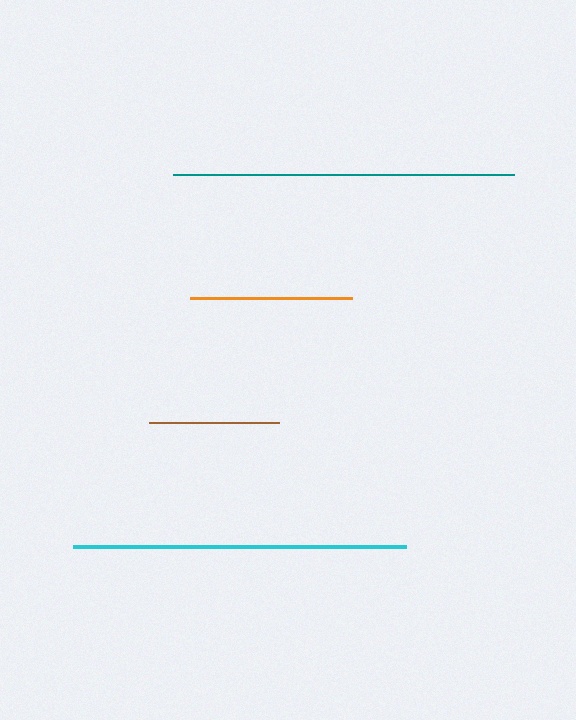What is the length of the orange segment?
The orange segment is approximately 162 pixels long.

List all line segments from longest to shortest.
From longest to shortest: teal, cyan, orange, brown.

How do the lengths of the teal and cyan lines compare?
The teal and cyan lines are approximately the same length.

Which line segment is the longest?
The teal line is the longest at approximately 341 pixels.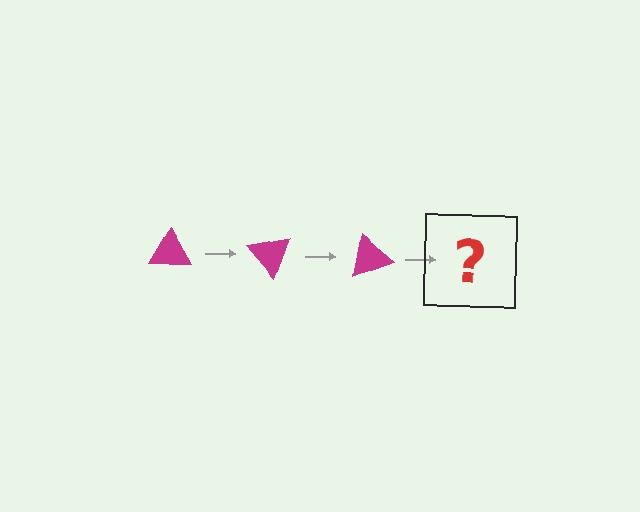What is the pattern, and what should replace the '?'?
The pattern is that the triangle rotates 50 degrees each step. The '?' should be a magenta triangle rotated 150 degrees.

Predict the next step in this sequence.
The next step is a magenta triangle rotated 150 degrees.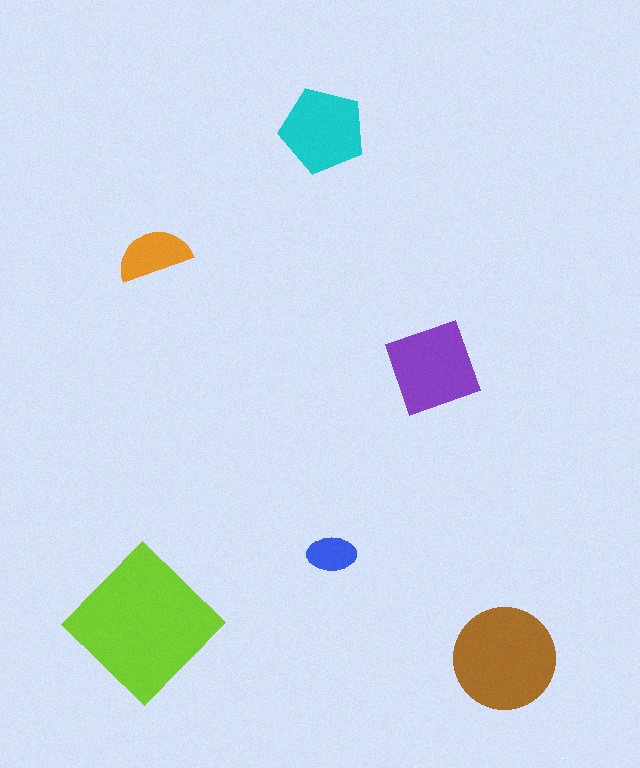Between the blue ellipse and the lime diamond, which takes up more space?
The lime diamond.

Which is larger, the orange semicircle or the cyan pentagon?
The cyan pentagon.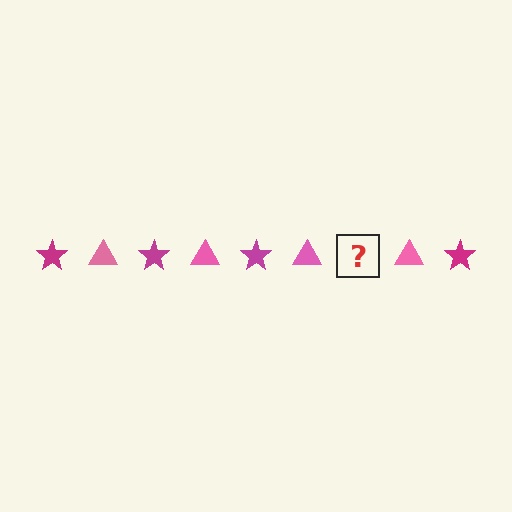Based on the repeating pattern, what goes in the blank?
The blank should be a magenta star.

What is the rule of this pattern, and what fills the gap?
The rule is that the pattern alternates between magenta star and pink triangle. The gap should be filled with a magenta star.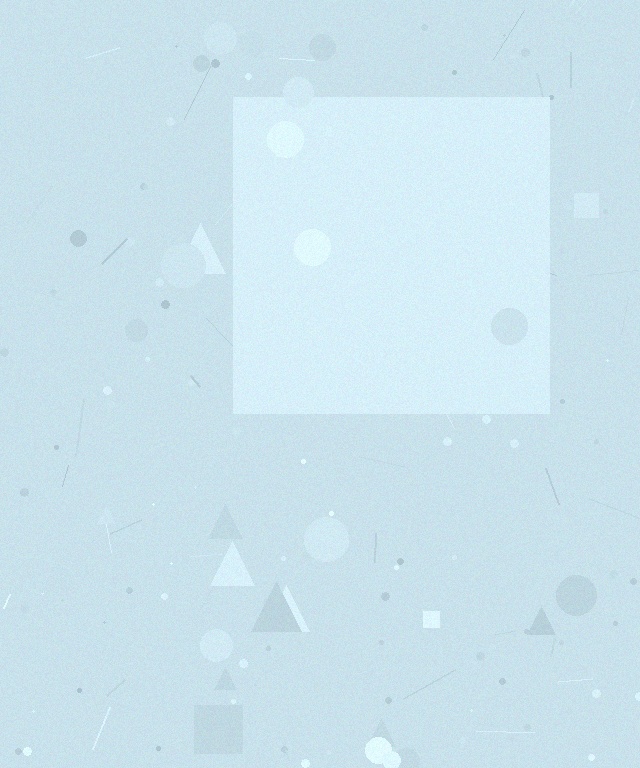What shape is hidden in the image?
A square is hidden in the image.